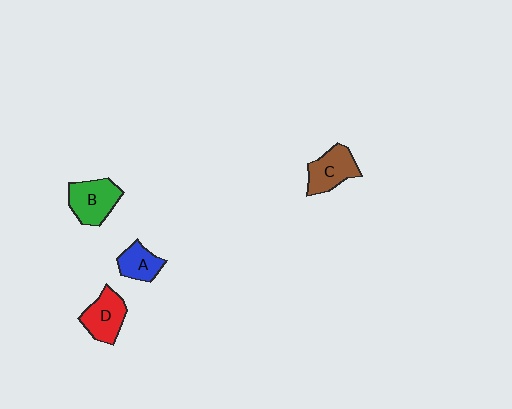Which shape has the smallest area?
Shape A (blue).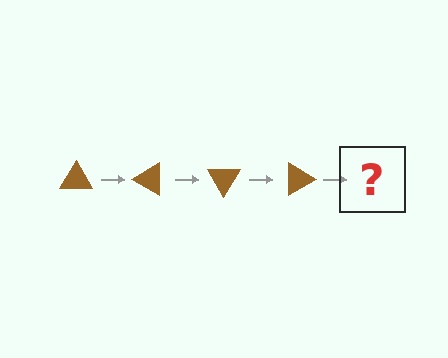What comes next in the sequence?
The next element should be a brown triangle rotated 120 degrees.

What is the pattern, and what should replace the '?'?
The pattern is that the triangle rotates 30 degrees each step. The '?' should be a brown triangle rotated 120 degrees.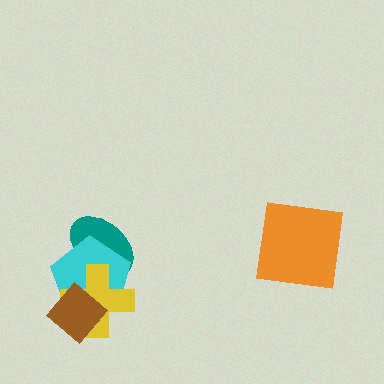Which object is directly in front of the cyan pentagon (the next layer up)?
The yellow cross is directly in front of the cyan pentagon.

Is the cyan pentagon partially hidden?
Yes, it is partially covered by another shape.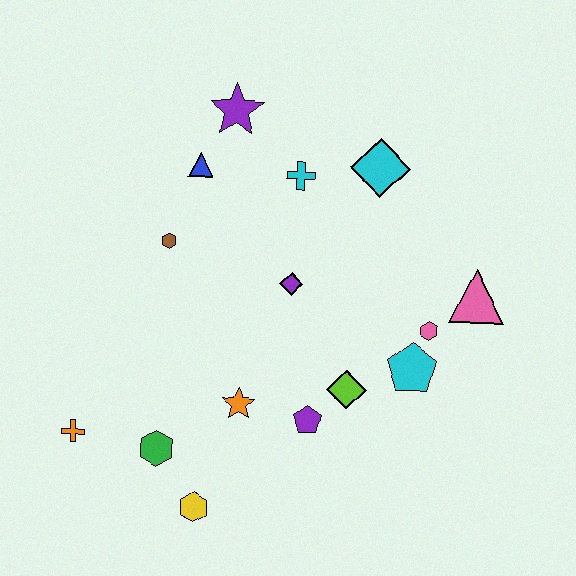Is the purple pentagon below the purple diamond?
Yes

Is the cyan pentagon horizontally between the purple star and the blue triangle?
No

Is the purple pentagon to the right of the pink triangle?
No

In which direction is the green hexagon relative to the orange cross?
The green hexagon is to the right of the orange cross.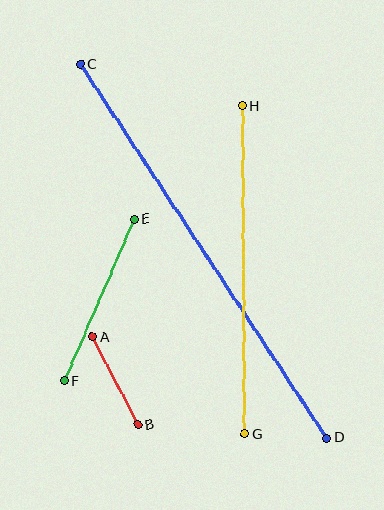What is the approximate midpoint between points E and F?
The midpoint is at approximately (99, 300) pixels.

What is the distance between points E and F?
The distance is approximately 176 pixels.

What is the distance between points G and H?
The distance is approximately 328 pixels.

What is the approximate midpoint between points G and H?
The midpoint is at approximately (243, 270) pixels.